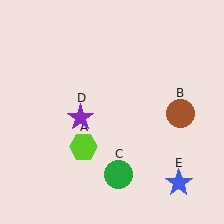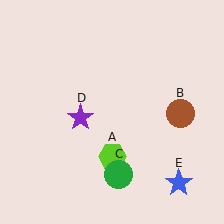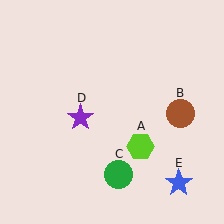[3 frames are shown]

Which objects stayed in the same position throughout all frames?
Brown circle (object B) and green circle (object C) and purple star (object D) and blue star (object E) remained stationary.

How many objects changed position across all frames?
1 object changed position: lime hexagon (object A).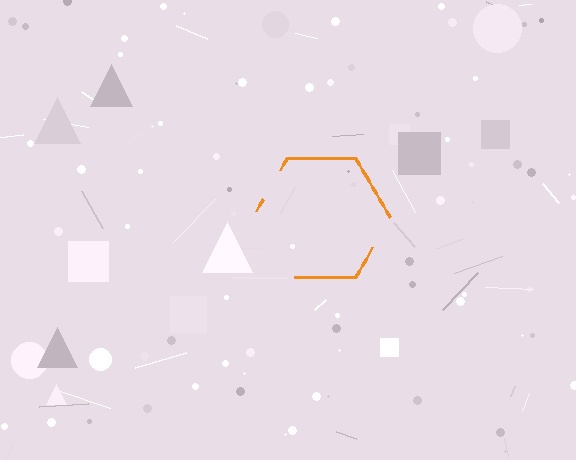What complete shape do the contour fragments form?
The contour fragments form a hexagon.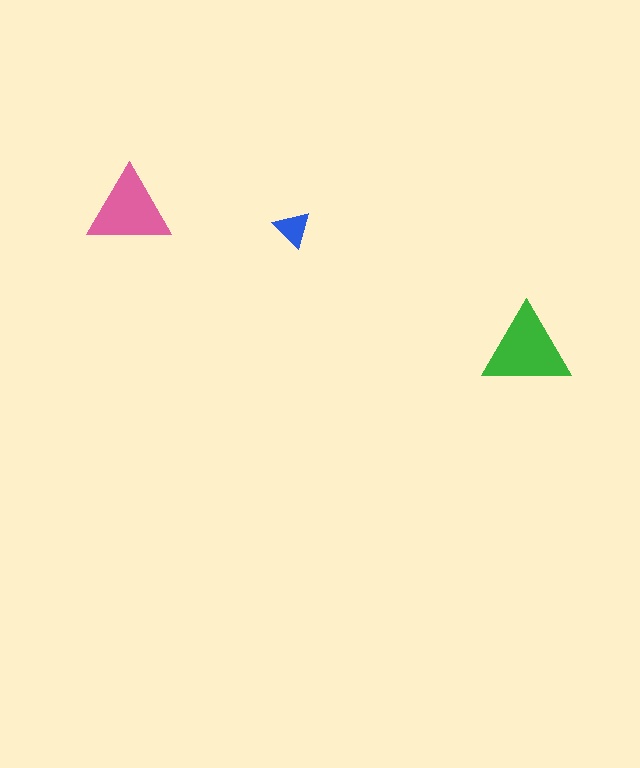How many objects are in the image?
There are 3 objects in the image.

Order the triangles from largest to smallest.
the green one, the pink one, the blue one.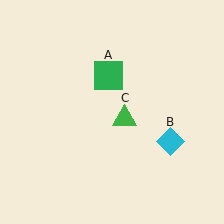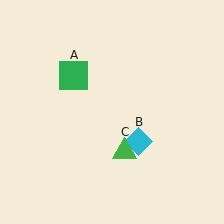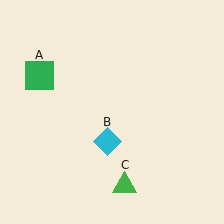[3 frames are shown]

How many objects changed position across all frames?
3 objects changed position: green square (object A), cyan diamond (object B), green triangle (object C).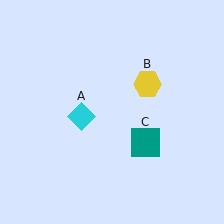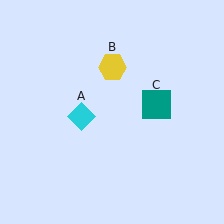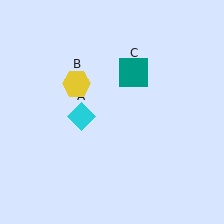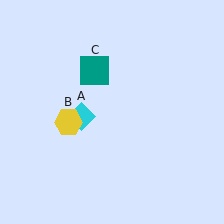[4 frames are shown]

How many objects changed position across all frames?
2 objects changed position: yellow hexagon (object B), teal square (object C).